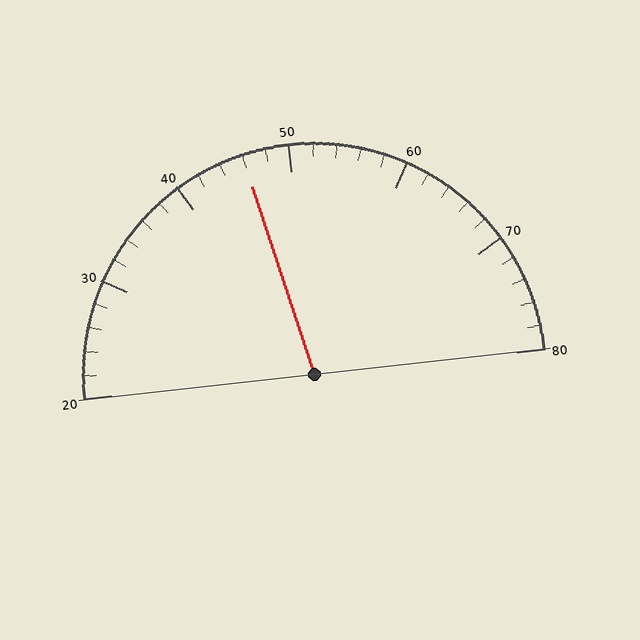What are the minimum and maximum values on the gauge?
The gauge ranges from 20 to 80.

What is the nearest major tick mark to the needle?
The nearest major tick mark is 50.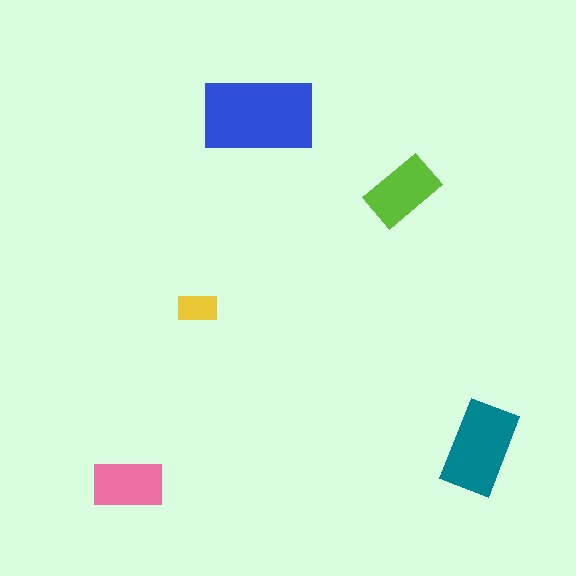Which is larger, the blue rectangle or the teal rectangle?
The blue one.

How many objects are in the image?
There are 5 objects in the image.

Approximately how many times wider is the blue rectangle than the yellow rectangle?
About 3 times wider.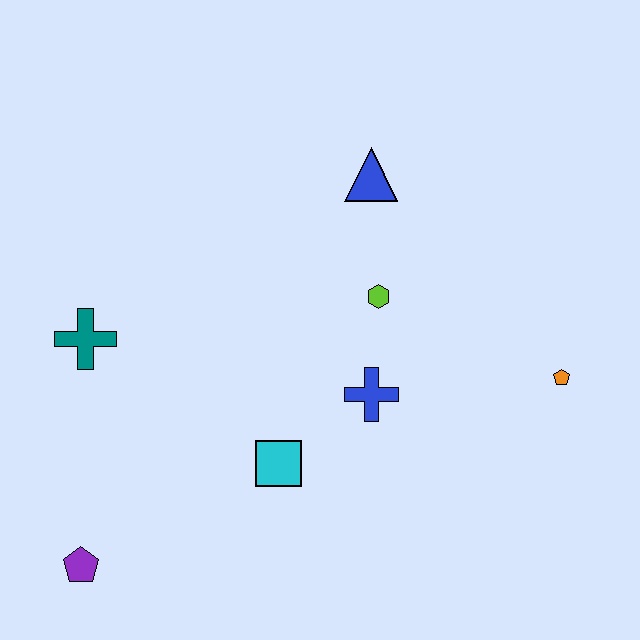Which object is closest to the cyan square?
The blue cross is closest to the cyan square.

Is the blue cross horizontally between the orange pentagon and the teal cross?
Yes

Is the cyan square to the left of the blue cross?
Yes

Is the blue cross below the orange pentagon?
Yes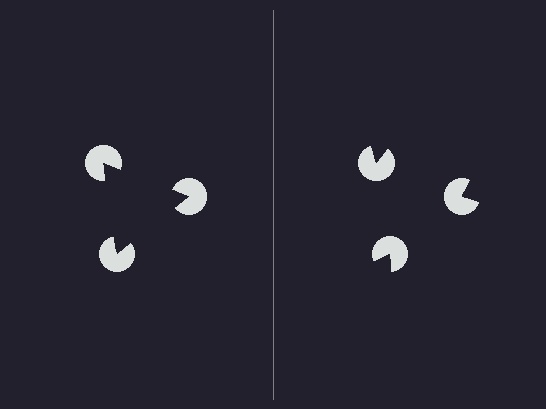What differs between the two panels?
The pac-man discs are positioned identically on both sides; only the wedge orientations differ. On the left they align to a triangle; on the right they are misaligned.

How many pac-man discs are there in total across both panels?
6 — 3 on each side.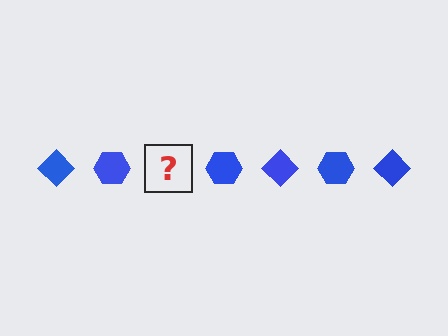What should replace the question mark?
The question mark should be replaced with a blue diamond.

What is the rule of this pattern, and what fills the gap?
The rule is that the pattern cycles through diamond, hexagon shapes in blue. The gap should be filled with a blue diamond.